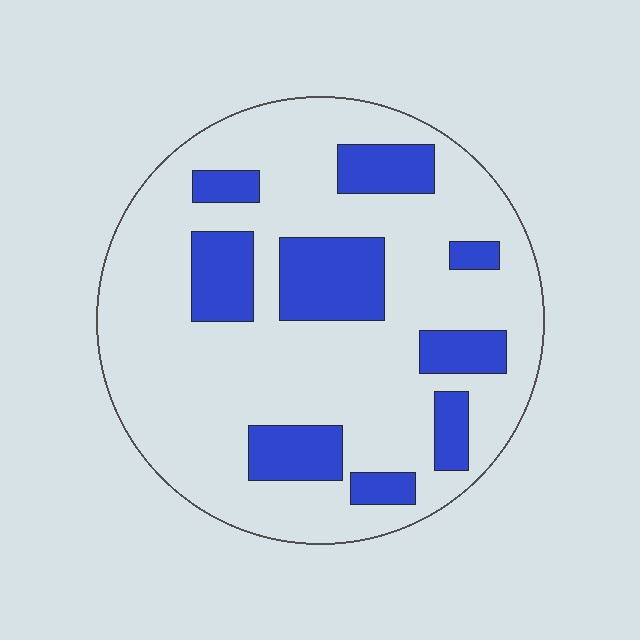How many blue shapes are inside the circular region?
9.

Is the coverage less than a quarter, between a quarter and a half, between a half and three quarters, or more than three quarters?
Less than a quarter.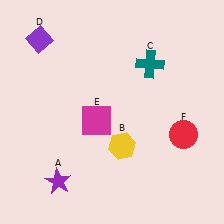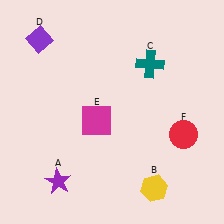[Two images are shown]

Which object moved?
The yellow hexagon (B) moved down.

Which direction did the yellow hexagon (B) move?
The yellow hexagon (B) moved down.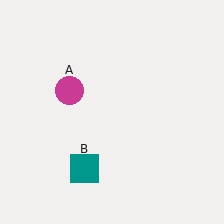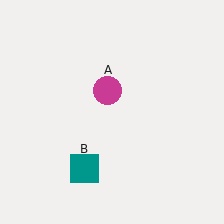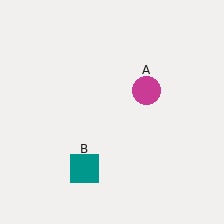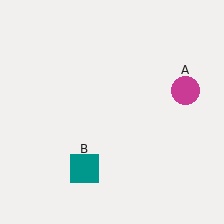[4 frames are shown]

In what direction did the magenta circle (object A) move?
The magenta circle (object A) moved right.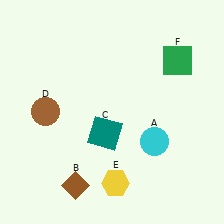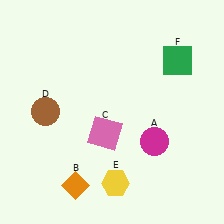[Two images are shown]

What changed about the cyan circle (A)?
In Image 1, A is cyan. In Image 2, it changed to magenta.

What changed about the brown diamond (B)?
In Image 1, B is brown. In Image 2, it changed to orange.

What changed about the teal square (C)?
In Image 1, C is teal. In Image 2, it changed to pink.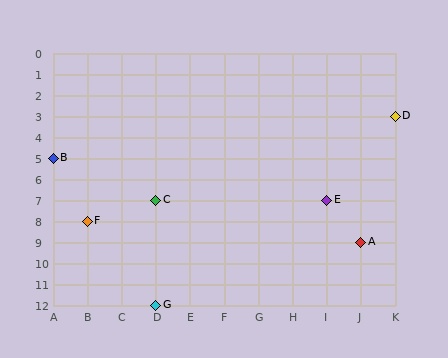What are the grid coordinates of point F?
Point F is at grid coordinates (B, 8).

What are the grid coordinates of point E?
Point E is at grid coordinates (I, 7).